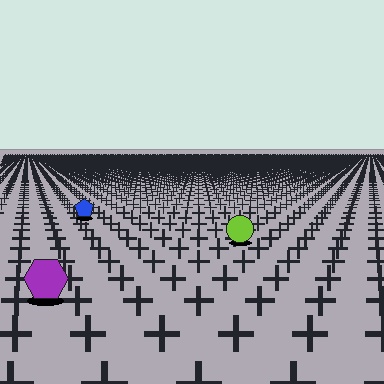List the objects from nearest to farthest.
From nearest to farthest: the purple hexagon, the lime circle, the blue pentagon.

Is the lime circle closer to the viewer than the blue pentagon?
Yes. The lime circle is closer — you can tell from the texture gradient: the ground texture is coarser near it.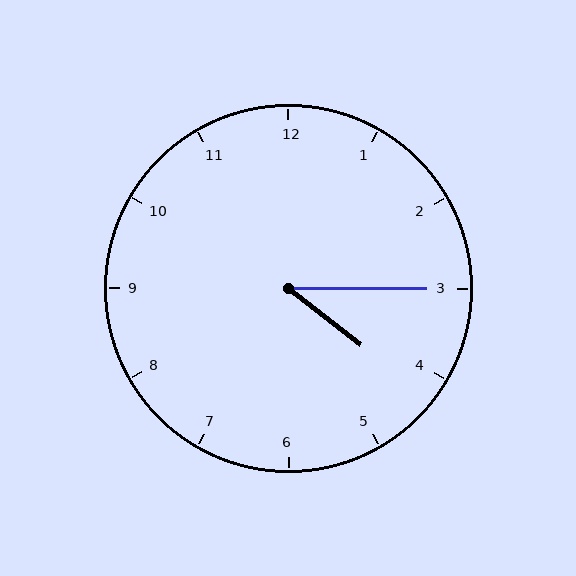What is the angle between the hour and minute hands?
Approximately 38 degrees.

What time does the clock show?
4:15.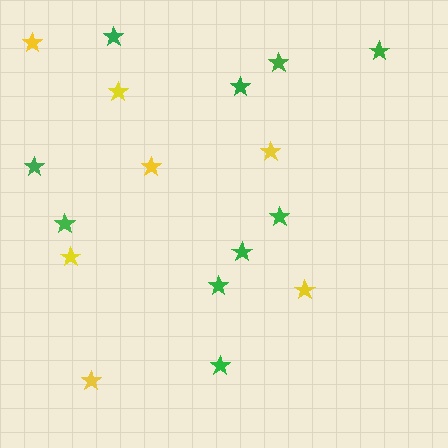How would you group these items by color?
There are 2 groups: one group of yellow stars (7) and one group of green stars (10).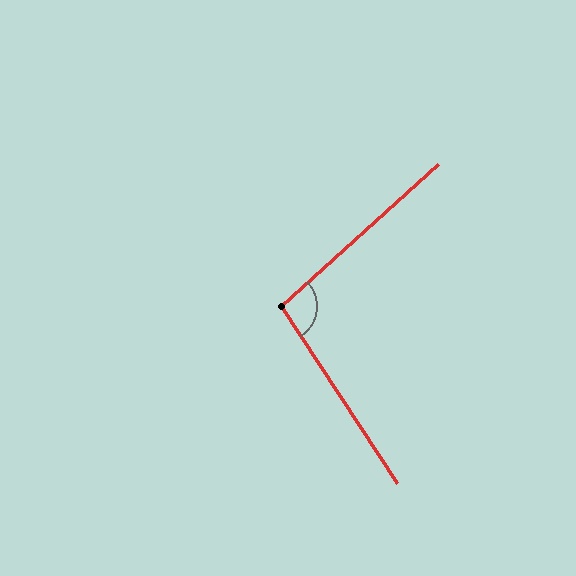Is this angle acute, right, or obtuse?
It is obtuse.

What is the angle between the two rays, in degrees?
Approximately 99 degrees.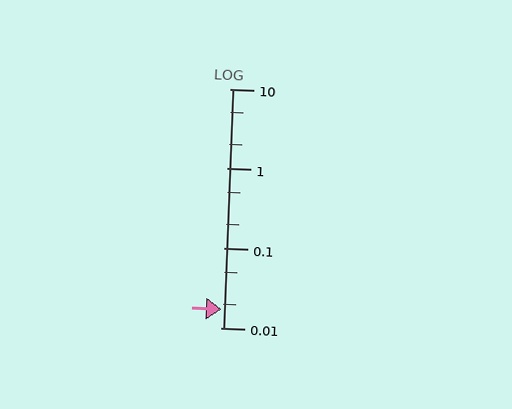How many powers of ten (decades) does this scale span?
The scale spans 3 decades, from 0.01 to 10.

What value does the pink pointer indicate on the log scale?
The pointer indicates approximately 0.017.